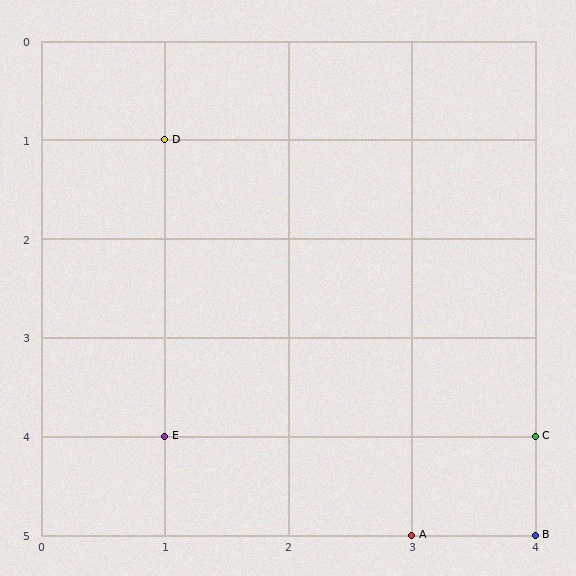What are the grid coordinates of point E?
Point E is at grid coordinates (1, 4).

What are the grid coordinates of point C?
Point C is at grid coordinates (4, 4).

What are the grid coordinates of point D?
Point D is at grid coordinates (1, 1).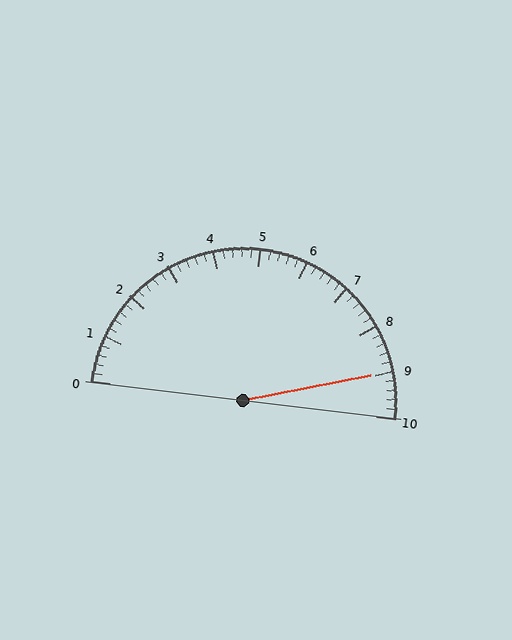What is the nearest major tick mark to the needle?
The nearest major tick mark is 9.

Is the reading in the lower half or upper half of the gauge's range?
The reading is in the upper half of the range (0 to 10).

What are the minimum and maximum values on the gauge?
The gauge ranges from 0 to 10.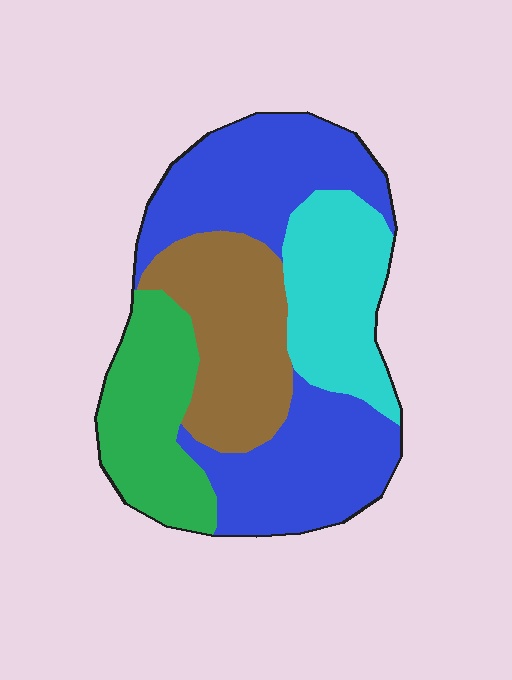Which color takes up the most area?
Blue, at roughly 40%.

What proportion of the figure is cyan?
Cyan takes up less than a quarter of the figure.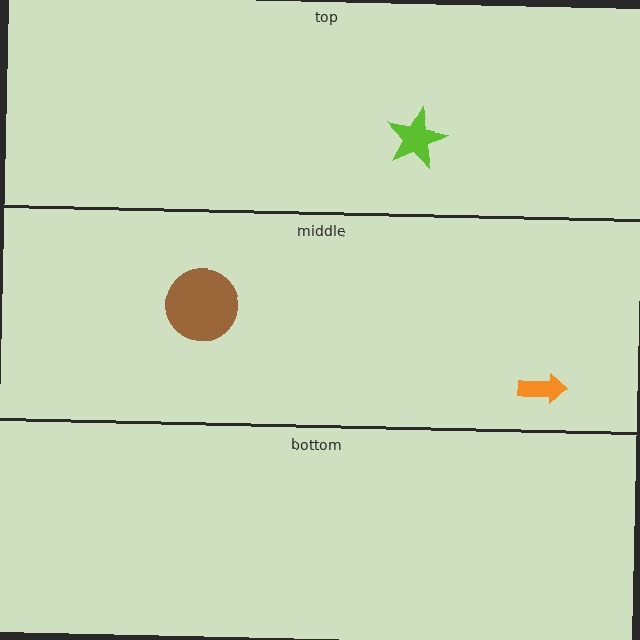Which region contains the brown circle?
The middle region.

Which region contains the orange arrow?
The middle region.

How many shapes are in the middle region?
2.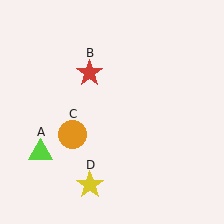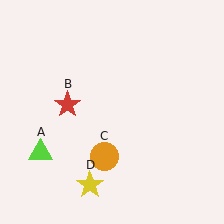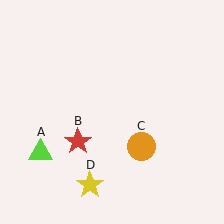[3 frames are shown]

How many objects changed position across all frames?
2 objects changed position: red star (object B), orange circle (object C).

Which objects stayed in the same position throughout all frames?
Lime triangle (object A) and yellow star (object D) remained stationary.